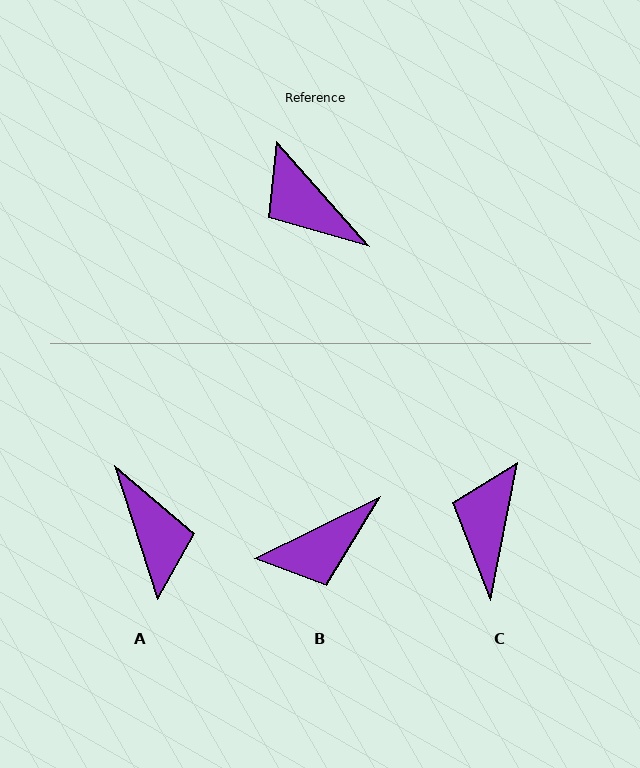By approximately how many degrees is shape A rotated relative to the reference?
Approximately 156 degrees counter-clockwise.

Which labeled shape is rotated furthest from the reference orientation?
A, about 156 degrees away.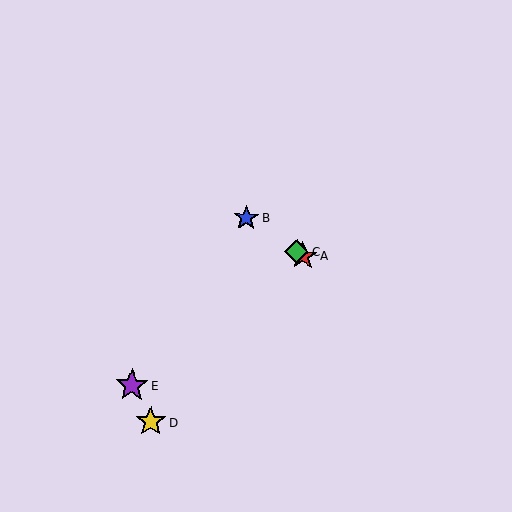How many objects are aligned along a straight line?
3 objects (A, B, C) are aligned along a straight line.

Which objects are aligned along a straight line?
Objects A, B, C are aligned along a straight line.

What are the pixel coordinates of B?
Object B is at (246, 218).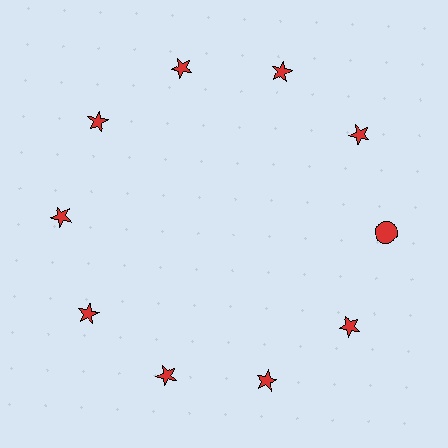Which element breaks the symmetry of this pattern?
The red circle at roughly the 3 o'clock position breaks the symmetry. All other shapes are red stars.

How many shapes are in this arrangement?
There are 10 shapes arranged in a ring pattern.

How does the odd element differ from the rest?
It has a different shape: circle instead of star.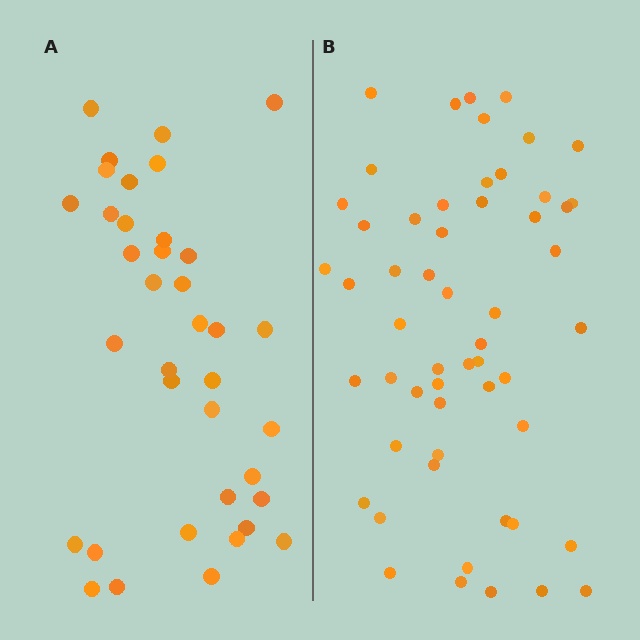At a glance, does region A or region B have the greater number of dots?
Region B (the right region) has more dots.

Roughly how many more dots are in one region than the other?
Region B has approximately 20 more dots than region A.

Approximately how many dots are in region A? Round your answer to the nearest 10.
About 40 dots. (The exact count is 37, which rounds to 40.)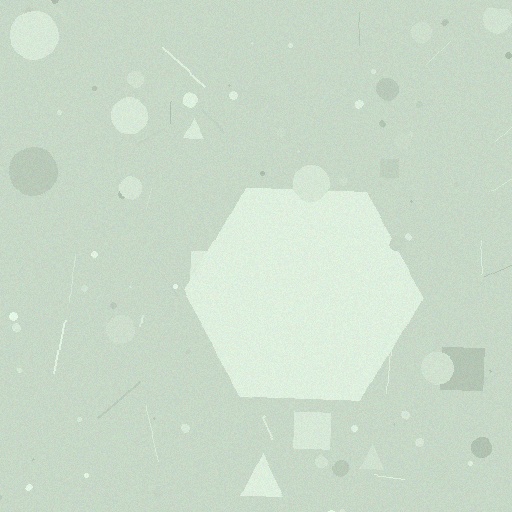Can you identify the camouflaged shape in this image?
The camouflaged shape is a hexagon.